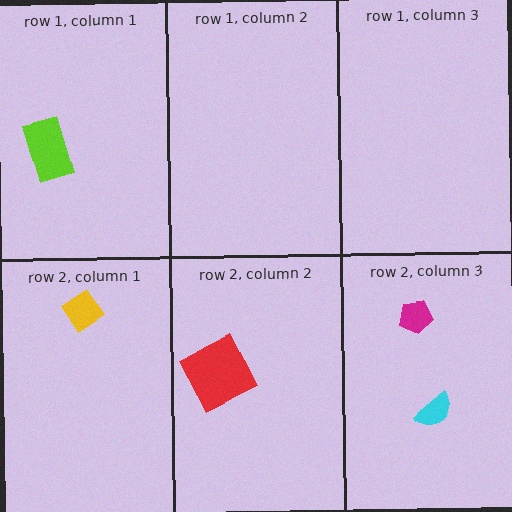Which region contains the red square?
The row 2, column 2 region.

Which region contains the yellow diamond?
The row 2, column 1 region.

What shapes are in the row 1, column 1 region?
The lime rectangle.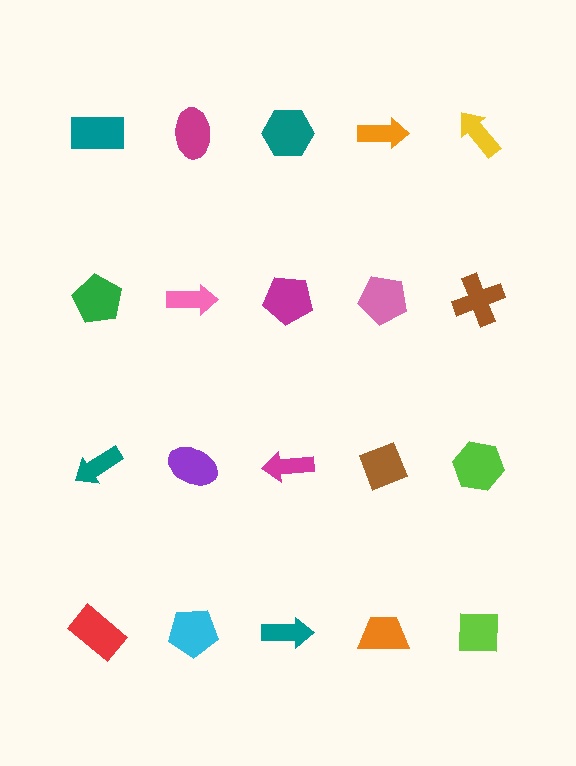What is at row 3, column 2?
A purple ellipse.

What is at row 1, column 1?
A teal rectangle.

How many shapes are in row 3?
5 shapes.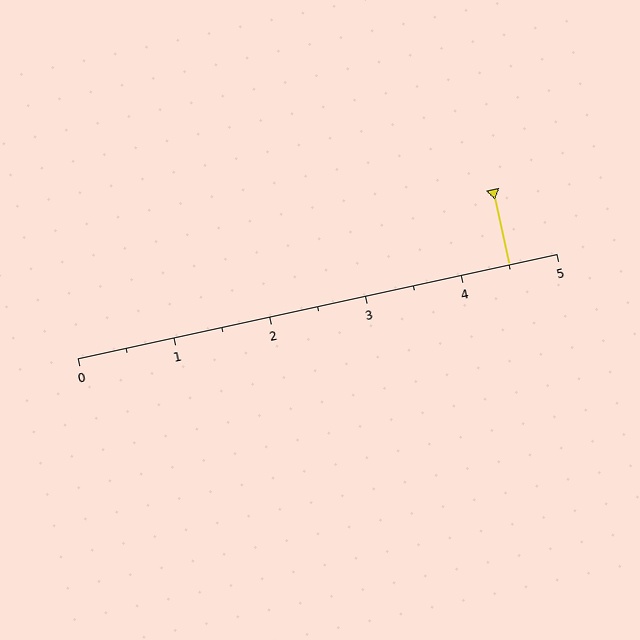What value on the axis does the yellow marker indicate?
The marker indicates approximately 4.5.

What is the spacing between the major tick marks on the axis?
The major ticks are spaced 1 apart.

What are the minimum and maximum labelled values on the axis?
The axis runs from 0 to 5.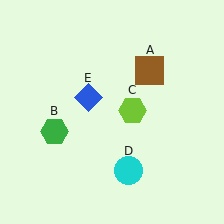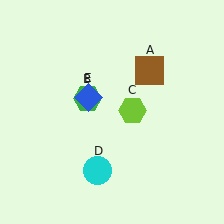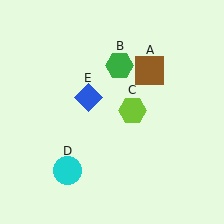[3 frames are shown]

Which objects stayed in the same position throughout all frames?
Brown square (object A) and lime hexagon (object C) and blue diamond (object E) remained stationary.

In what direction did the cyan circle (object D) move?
The cyan circle (object D) moved left.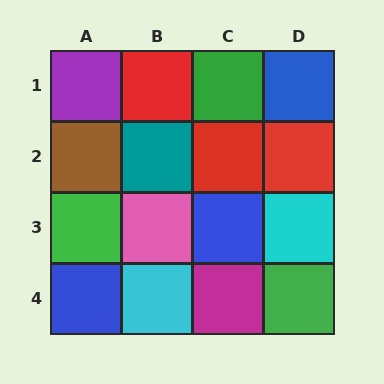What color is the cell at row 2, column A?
Brown.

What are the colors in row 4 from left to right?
Blue, cyan, magenta, green.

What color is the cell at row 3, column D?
Cyan.